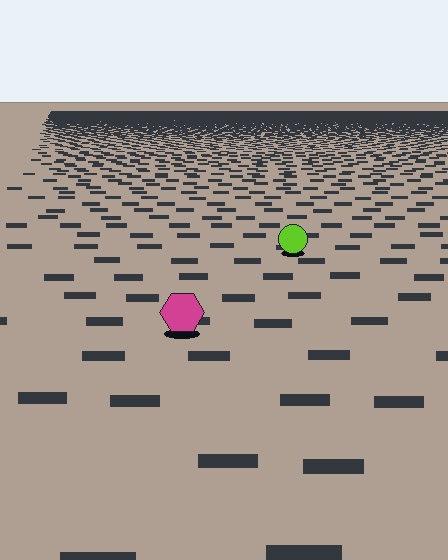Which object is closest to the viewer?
The magenta hexagon is closest. The texture marks near it are larger and more spread out.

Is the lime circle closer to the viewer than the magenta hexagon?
No. The magenta hexagon is closer — you can tell from the texture gradient: the ground texture is coarser near it.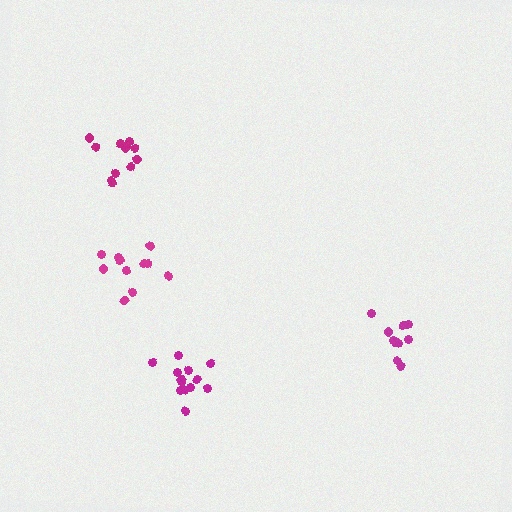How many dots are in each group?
Group 1: 10 dots, Group 2: 11 dots, Group 3: 13 dots, Group 4: 11 dots (45 total).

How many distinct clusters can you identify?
There are 4 distinct clusters.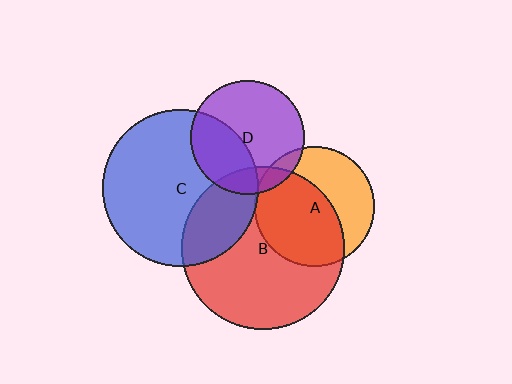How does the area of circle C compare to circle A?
Approximately 1.7 times.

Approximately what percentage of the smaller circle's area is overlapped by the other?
Approximately 5%.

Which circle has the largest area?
Circle B (red).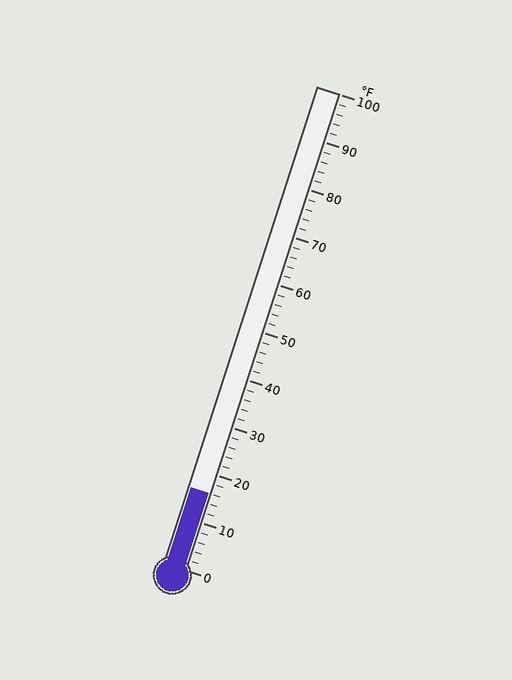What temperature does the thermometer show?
The thermometer shows approximately 16°F.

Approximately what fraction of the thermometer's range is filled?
The thermometer is filled to approximately 15% of its range.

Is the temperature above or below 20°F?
The temperature is below 20°F.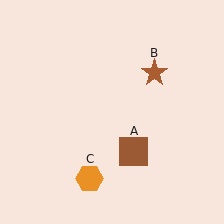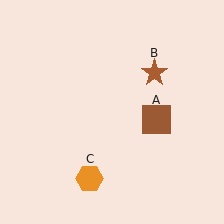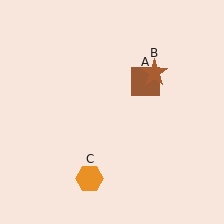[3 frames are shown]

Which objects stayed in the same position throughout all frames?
Brown star (object B) and orange hexagon (object C) remained stationary.